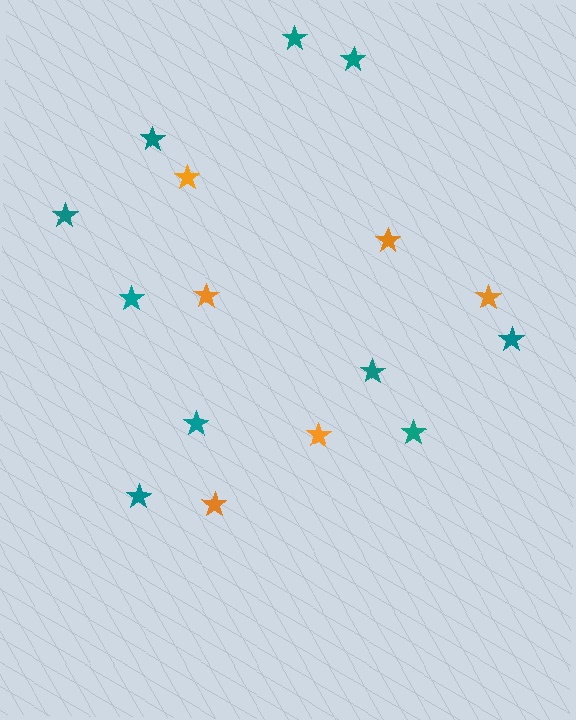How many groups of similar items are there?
There are 2 groups: one group of teal stars (10) and one group of orange stars (6).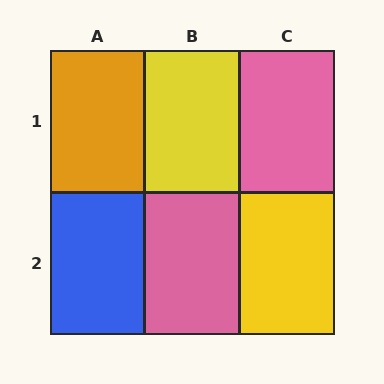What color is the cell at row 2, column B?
Pink.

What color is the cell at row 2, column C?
Yellow.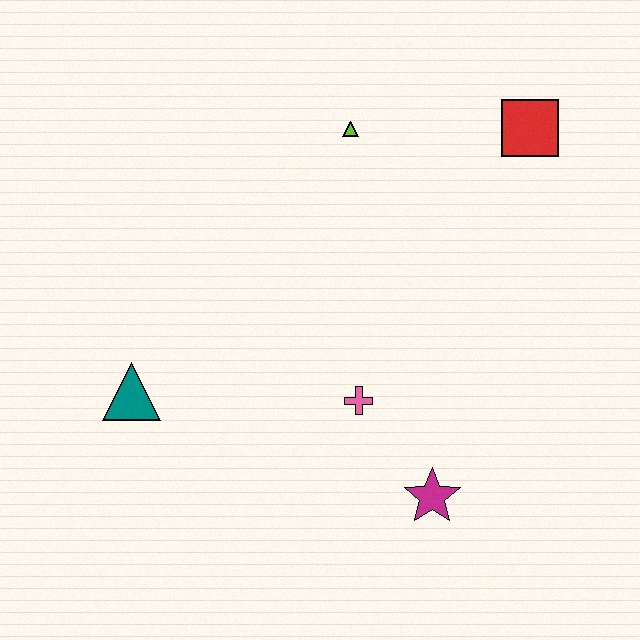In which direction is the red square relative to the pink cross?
The red square is above the pink cross.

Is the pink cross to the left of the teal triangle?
No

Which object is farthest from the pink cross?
The red square is farthest from the pink cross.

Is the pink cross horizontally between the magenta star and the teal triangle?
Yes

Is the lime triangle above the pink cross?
Yes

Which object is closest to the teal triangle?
The pink cross is closest to the teal triangle.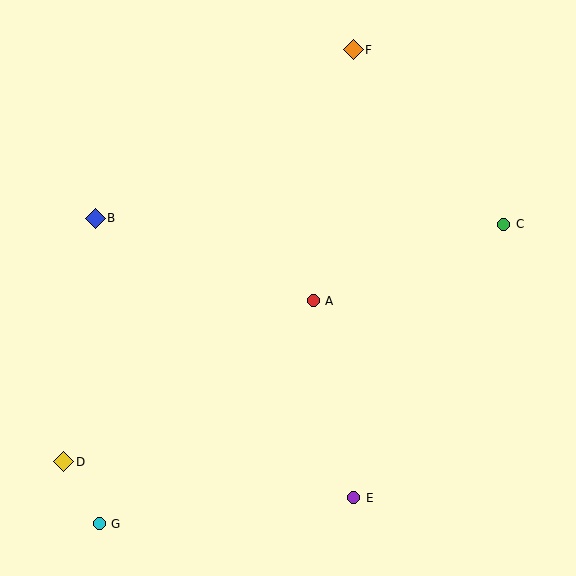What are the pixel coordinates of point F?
Point F is at (353, 49).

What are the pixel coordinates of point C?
Point C is at (504, 224).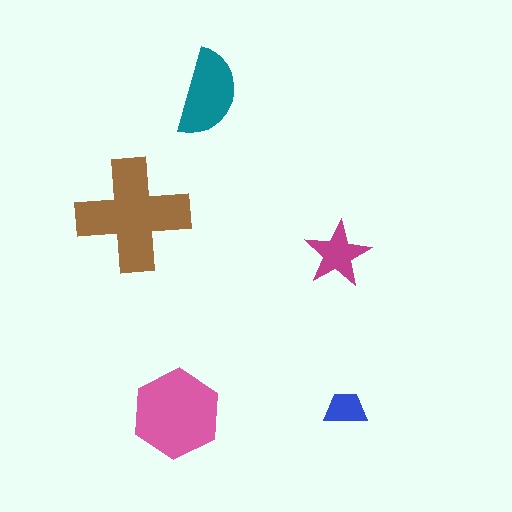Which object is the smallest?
The blue trapezoid.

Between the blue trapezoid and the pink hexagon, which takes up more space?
The pink hexagon.